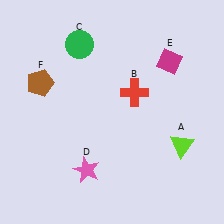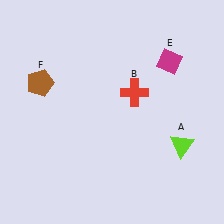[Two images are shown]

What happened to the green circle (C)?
The green circle (C) was removed in Image 2. It was in the top-left area of Image 1.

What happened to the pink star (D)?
The pink star (D) was removed in Image 2. It was in the bottom-left area of Image 1.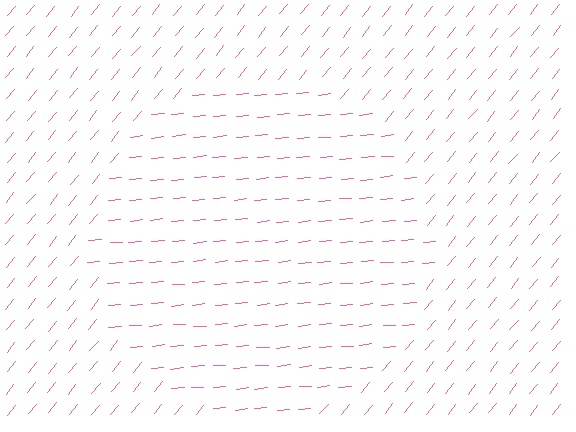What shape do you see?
I see a circle.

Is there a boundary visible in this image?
Yes, there is a texture boundary formed by a change in line orientation.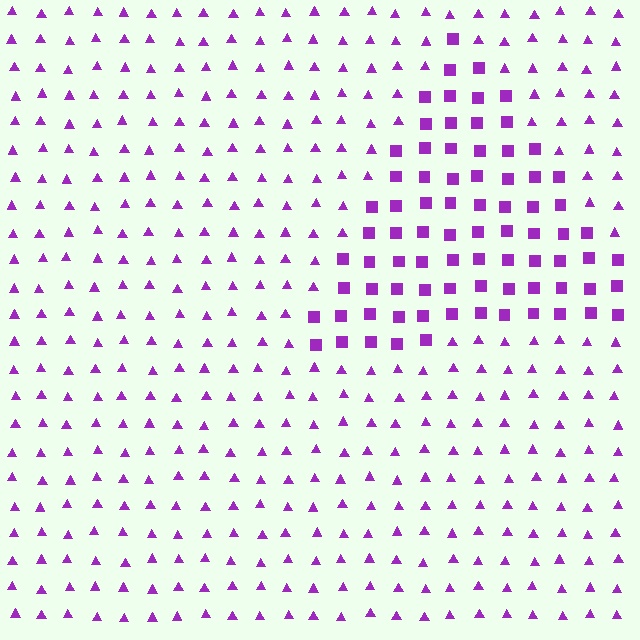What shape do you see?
I see a triangle.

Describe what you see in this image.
The image is filled with small purple elements arranged in a uniform grid. A triangle-shaped region contains squares, while the surrounding area contains triangles. The boundary is defined purely by the change in element shape.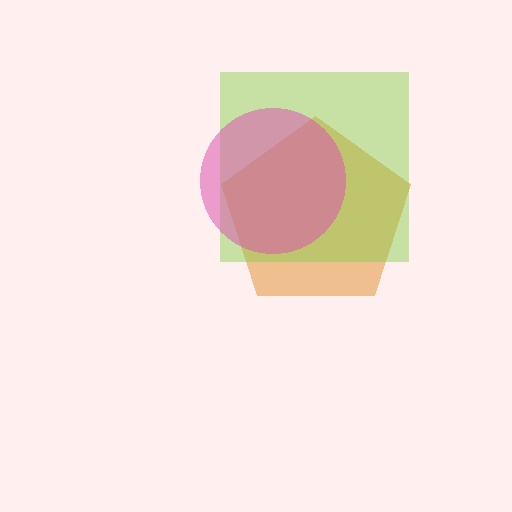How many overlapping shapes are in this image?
There are 3 overlapping shapes in the image.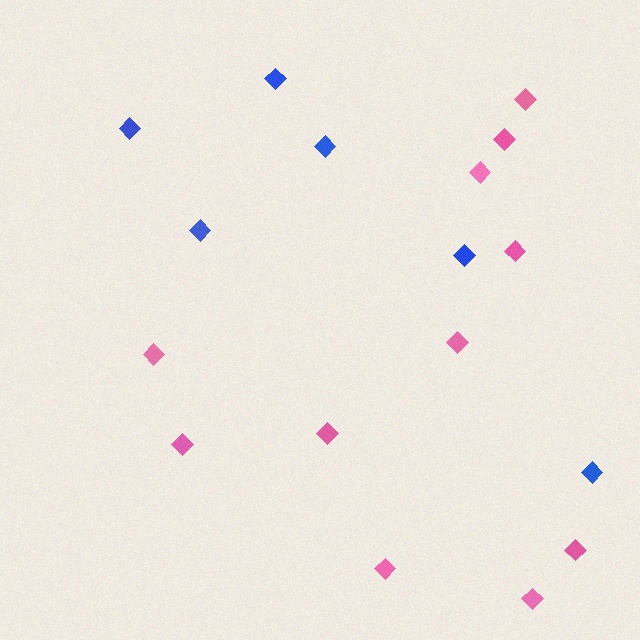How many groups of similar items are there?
There are 2 groups: one group of blue diamonds (6) and one group of pink diamonds (11).